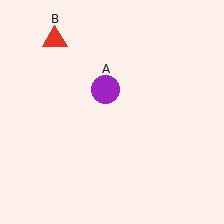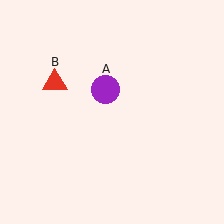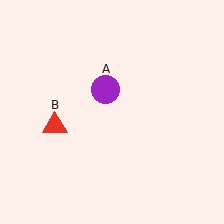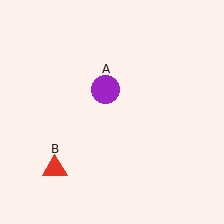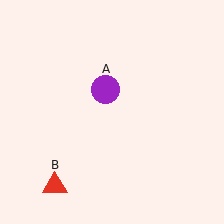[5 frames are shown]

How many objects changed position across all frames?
1 object changed position: red triangle (object B).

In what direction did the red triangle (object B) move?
The red triangle (object B) moved down.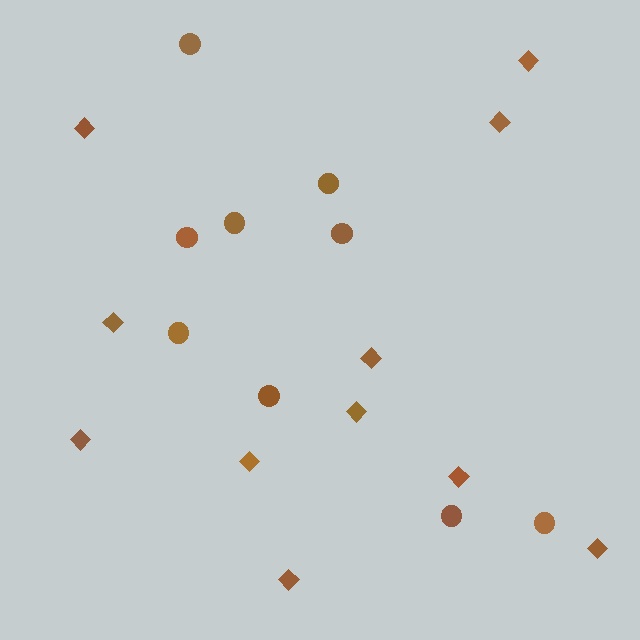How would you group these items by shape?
There are 2 groups: one group of circles (9) and one group of diamonds (11).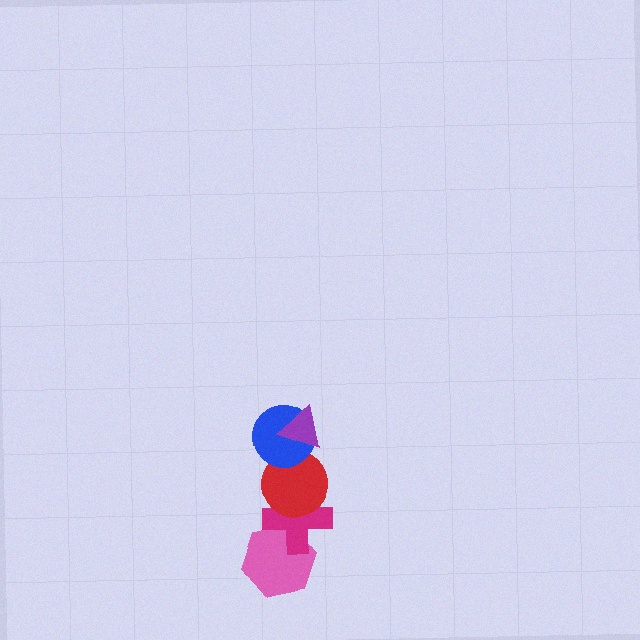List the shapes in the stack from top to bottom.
From top to bottom: the purple triangle, the blue circle, the red circle, the magenta cross, the pink hexagon.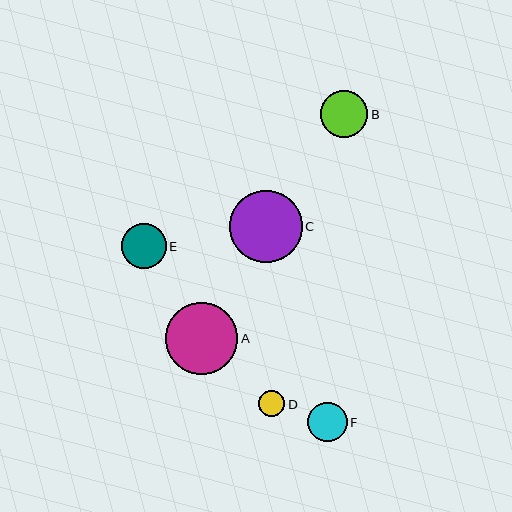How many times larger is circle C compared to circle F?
Circle C is approximately 1.8 times the size of circle F.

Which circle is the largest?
Circle C is the largest with a size of approximately 72 pixels.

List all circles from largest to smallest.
From largest to smallest: C, A, B, E, F, D.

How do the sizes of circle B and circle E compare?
Circle B and circle E are approximately the same size.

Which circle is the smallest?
Circle D is the smallest with a size of approximately 27 pixels.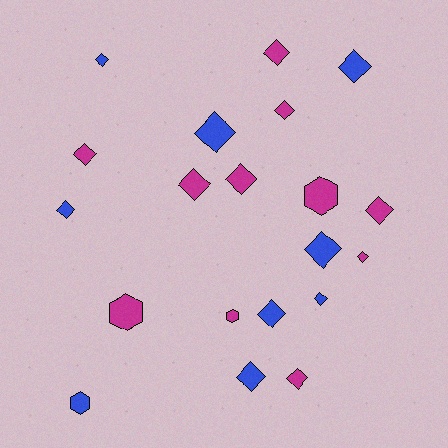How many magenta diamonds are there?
There are 8 magenta diamonds.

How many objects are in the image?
There are 20 objects.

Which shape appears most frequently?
Diamond, with 16 objects.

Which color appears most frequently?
Magenta, with 11 objects.